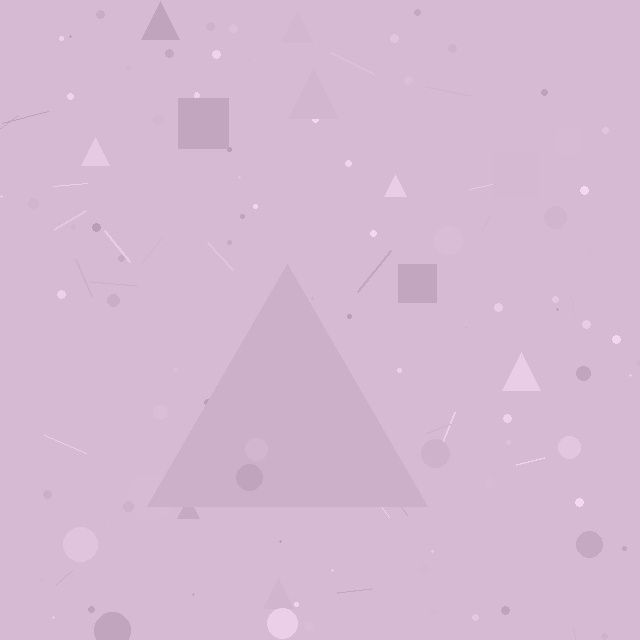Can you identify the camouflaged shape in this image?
The camouflaged shape is a triangle.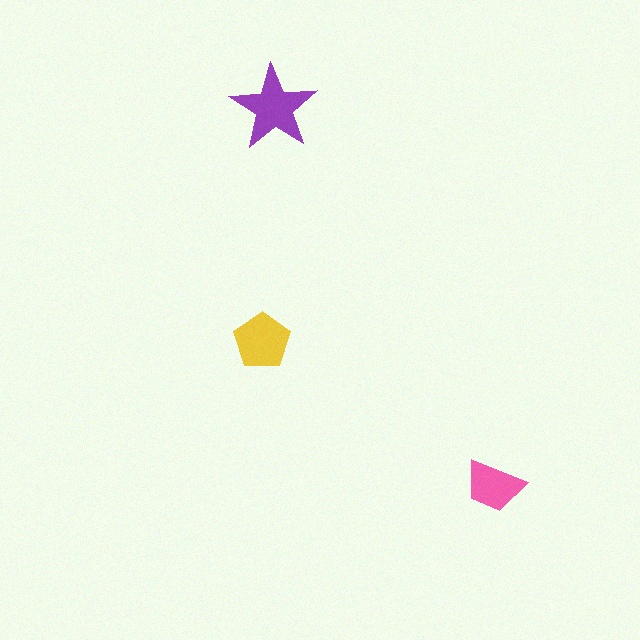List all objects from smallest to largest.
The pink trapezoid, the yellow pentagon, the purple star.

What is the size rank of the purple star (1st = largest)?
1st.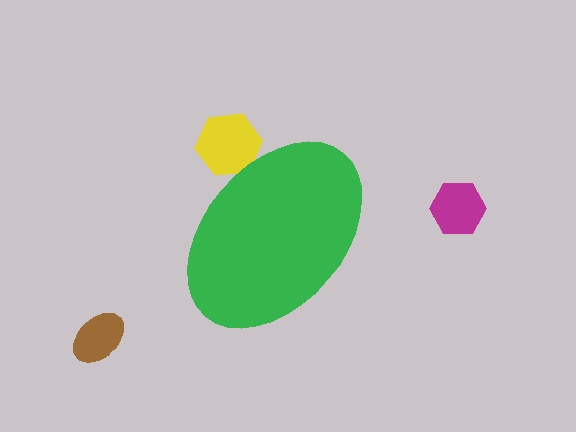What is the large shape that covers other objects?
A green ellipse.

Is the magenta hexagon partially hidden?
No, the magenta hexagon is fully visible.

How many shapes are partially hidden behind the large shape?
1 shape is partially hidden.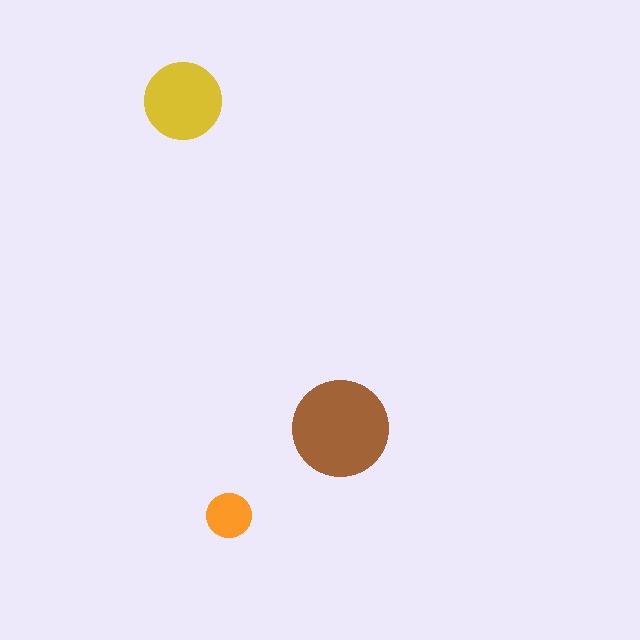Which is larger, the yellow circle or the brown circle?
The brown one.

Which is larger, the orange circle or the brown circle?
The brown one.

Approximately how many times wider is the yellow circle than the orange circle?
About 1.5 times wider.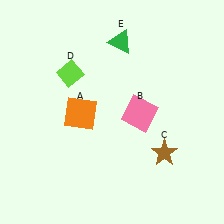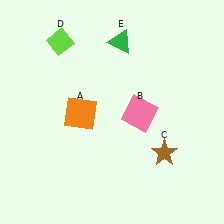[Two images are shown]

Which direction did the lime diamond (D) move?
The lime diamond (D) moved up.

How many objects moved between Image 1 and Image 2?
1 object moved between the two images.